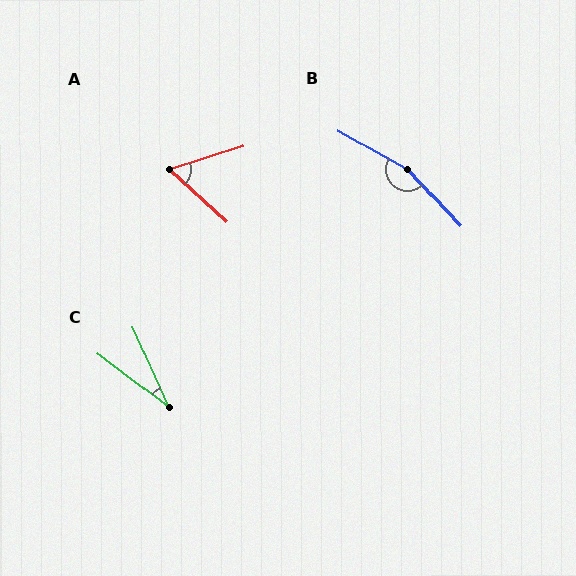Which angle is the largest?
B, at approximately 162 degrees.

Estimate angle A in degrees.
Approximately 60 degrees.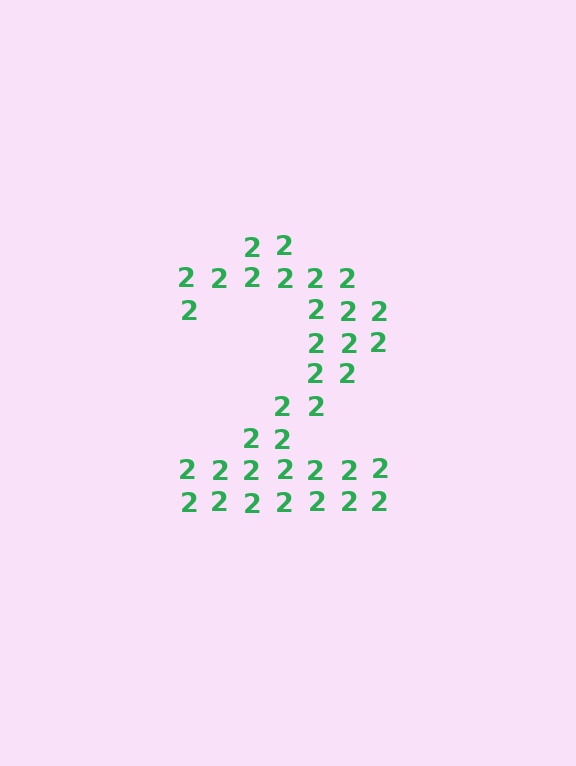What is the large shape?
The large shape is the digit 2.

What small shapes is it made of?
It is made of small digit 2's.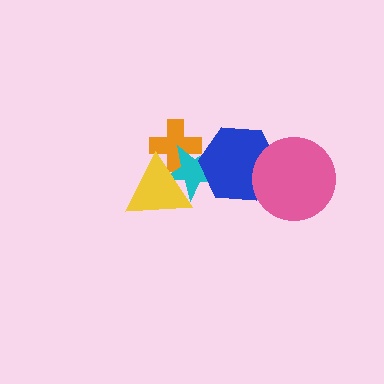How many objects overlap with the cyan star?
3 objects overlap with the cyan star.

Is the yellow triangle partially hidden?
No, no other shape covers it.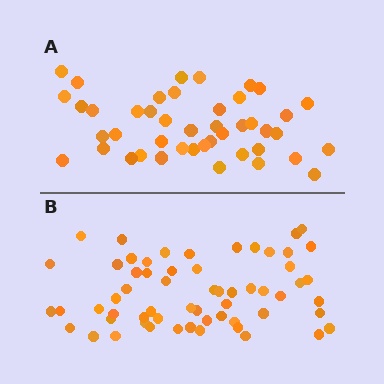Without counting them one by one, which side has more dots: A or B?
Region B (the bottom region) has more dots.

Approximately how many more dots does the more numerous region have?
Region B has approximately 15 more dots than region A.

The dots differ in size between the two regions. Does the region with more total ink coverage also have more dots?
No. Region A has more total ink coverage because its dots are larger, but region B actually contains more individual dots. Total area can be misleading — the number of items is what matters here.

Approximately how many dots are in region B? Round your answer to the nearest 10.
About 60 dots.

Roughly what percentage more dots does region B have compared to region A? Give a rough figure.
About 35% more.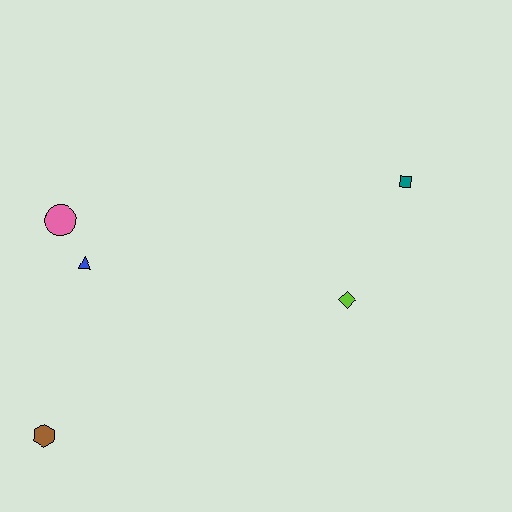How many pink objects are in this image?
There is 1 pink object.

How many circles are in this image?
There is 1 circle.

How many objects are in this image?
There are 5 objects.